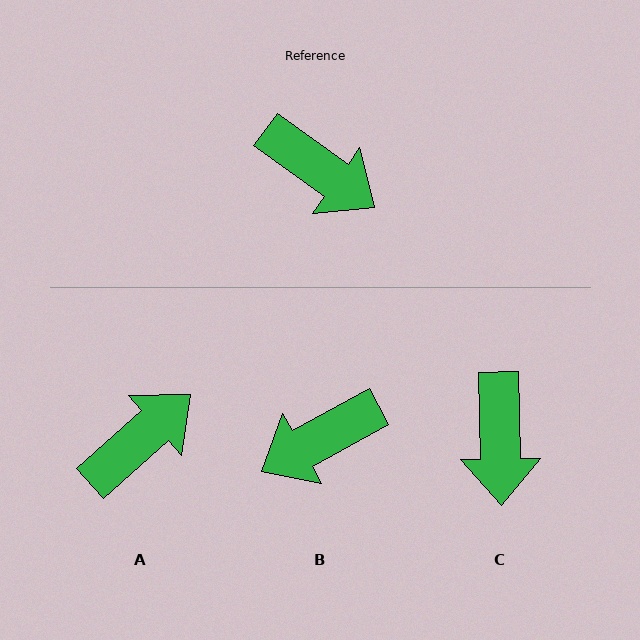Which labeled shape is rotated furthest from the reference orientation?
B, about 115 degrees away.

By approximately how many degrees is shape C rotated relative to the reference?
Approximately 53 degrees clockwise.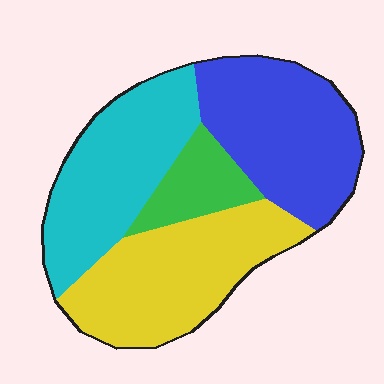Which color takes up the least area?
Green, at roughly 10%.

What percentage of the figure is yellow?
Yellow takes up about one third (1/3) of the figure.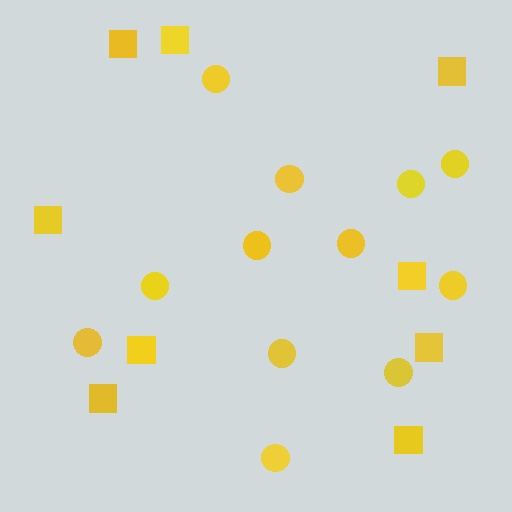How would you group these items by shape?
There are 2 groups: one group of circles (12) and one group of squares (9).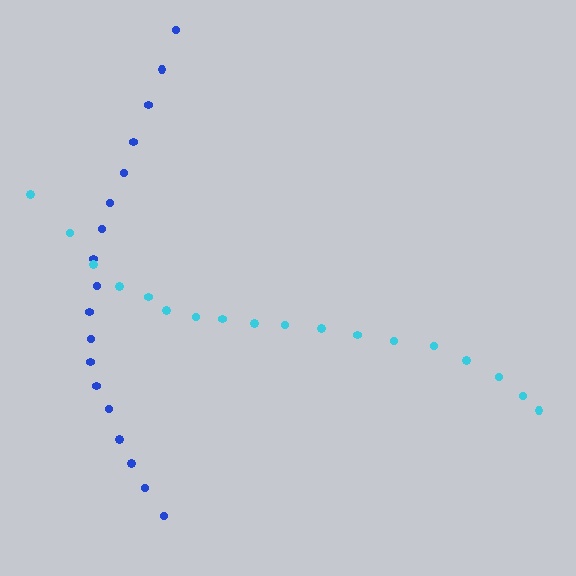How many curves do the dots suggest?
There are 2 distinct paths.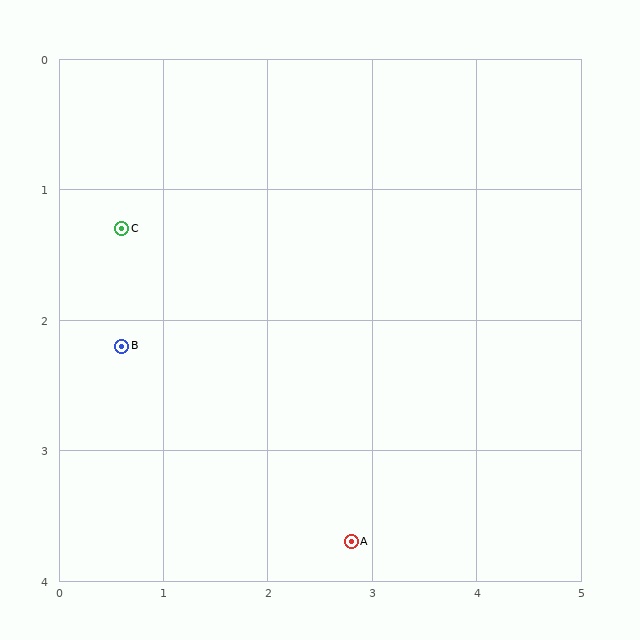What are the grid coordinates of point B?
Point B is at approximately (0.6, 2.2).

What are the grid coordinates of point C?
Point C is at approximately (0.6, 1.3).